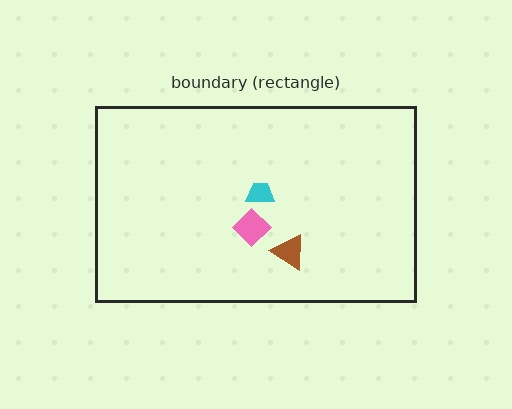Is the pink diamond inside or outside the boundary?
Inside.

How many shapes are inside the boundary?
3 inside, 0 outside.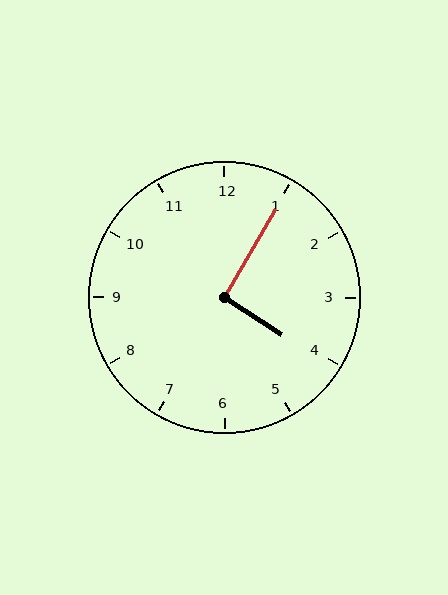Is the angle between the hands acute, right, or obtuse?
It is right.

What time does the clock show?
4:05.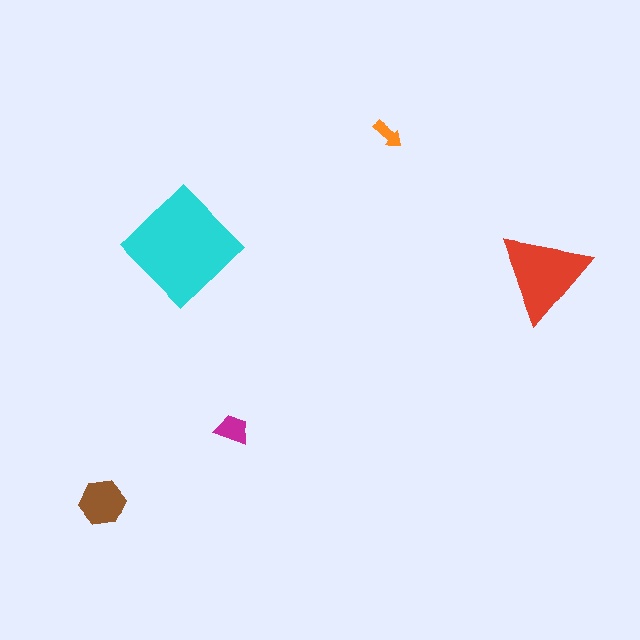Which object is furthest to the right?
The red triangle is rightmost.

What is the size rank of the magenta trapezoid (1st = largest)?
4th.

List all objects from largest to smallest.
The cyan diamond, the red triangle, the brown hexagon, the magenta trapezoid, the orange arrow.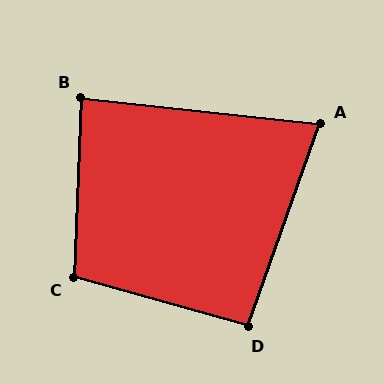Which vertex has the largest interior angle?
C, at approximately 103 degrees.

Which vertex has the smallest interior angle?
A, at approximately 77 degrees.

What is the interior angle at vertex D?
Approximately 94 degrees (approximately right).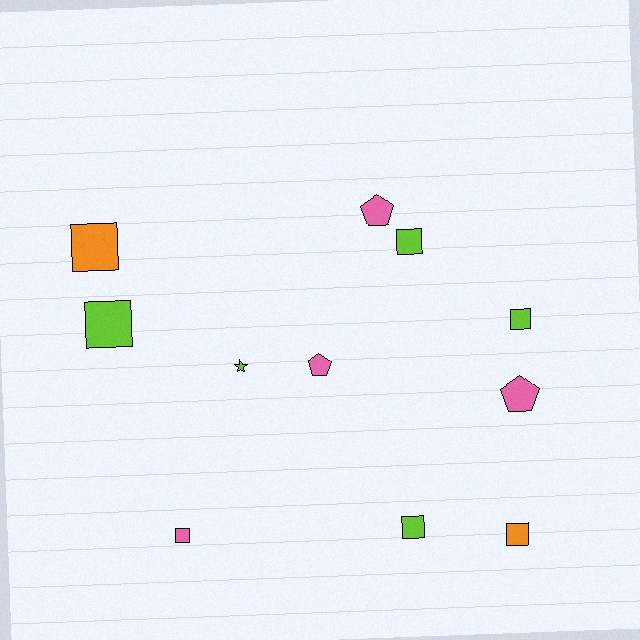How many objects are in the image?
There are 11 objects.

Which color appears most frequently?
Lime, with 5 objects.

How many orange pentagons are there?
There are no orange pentagons.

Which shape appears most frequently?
Square, with 7 objects.